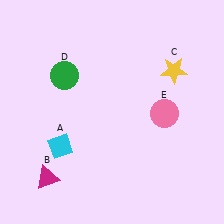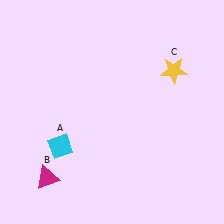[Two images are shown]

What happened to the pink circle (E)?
The pink circle (E) was removed in Image 2. It was in the bottom-right area of Image 1.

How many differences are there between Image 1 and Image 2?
There are 2 differences between the two images.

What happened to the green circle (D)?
The green circle (D) was removed in Image 2. It was in the top-left area of Image 1.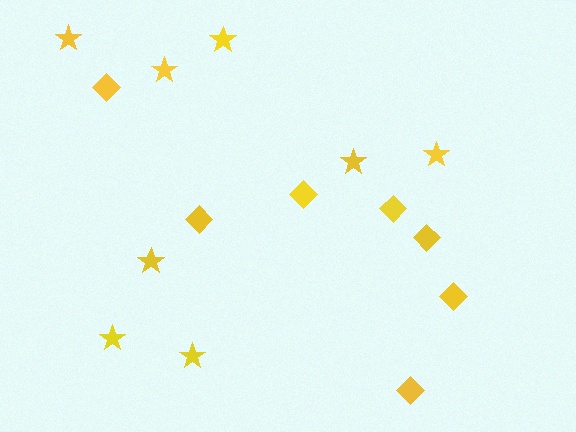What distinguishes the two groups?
There are 2 groups: one group of stars (8) and one group of diamonds (7).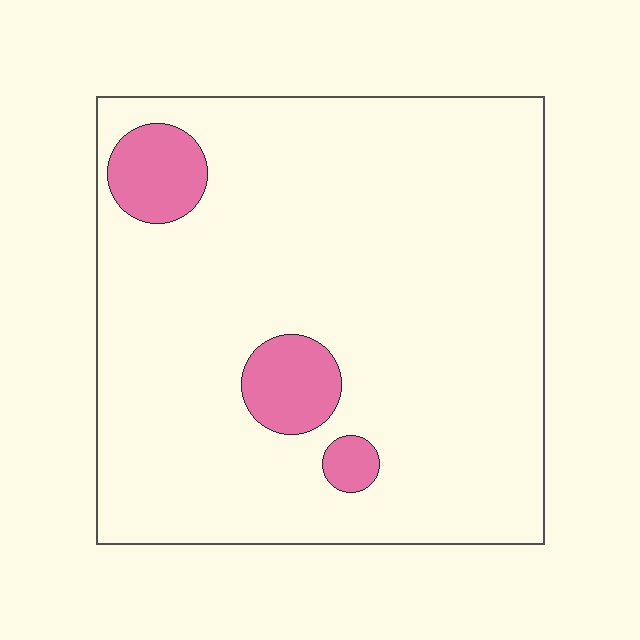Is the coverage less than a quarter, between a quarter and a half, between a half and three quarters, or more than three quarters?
Less than a quarter.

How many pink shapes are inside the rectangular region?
3.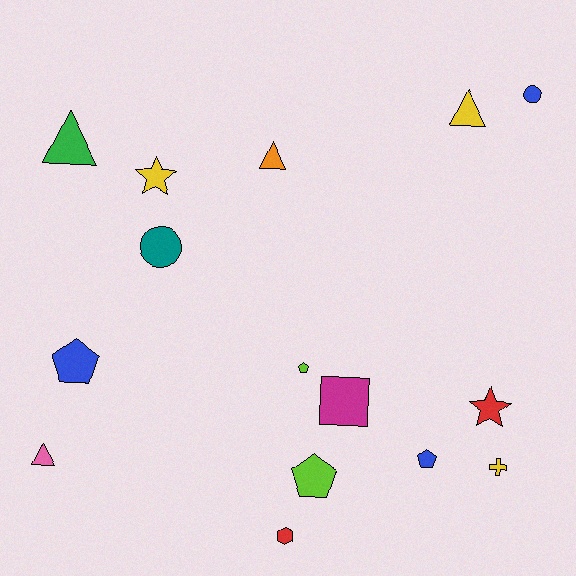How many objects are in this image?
There are 15 objects.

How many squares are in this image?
There is 1 square.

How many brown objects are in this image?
There are no brown objects.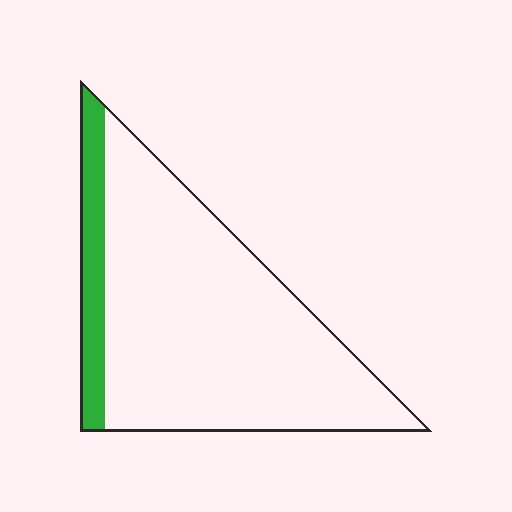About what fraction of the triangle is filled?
About one eighth (1/8).